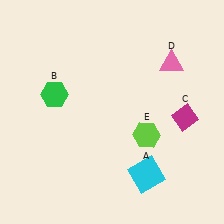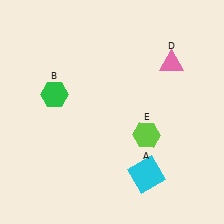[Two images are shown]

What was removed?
The magenta diamond (C) was removed in Image 2.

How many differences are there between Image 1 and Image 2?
There is 1 difference between the two images.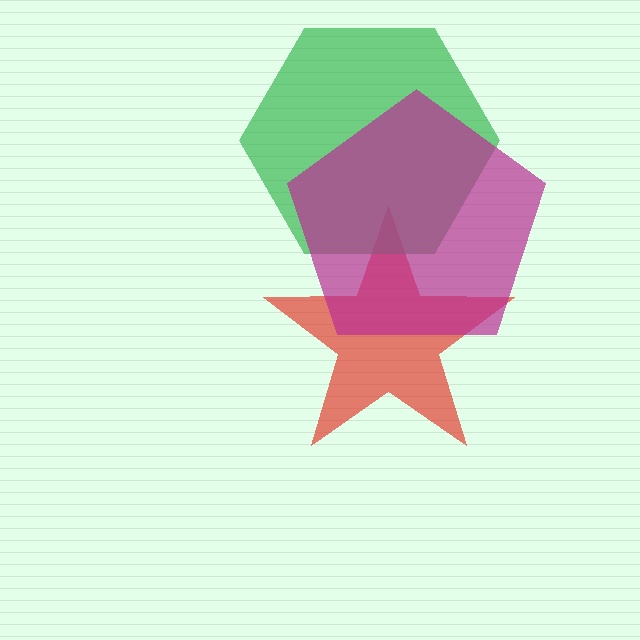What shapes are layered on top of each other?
The layered shapes are: a red star, a green hexagon, a magenta pentagon.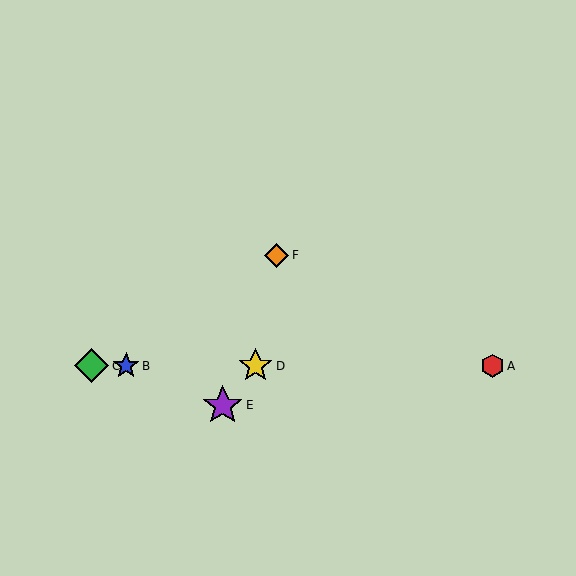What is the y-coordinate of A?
Object A is at y≈366.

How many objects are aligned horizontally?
4 objects (A, B, C, D) are aligned horizontally.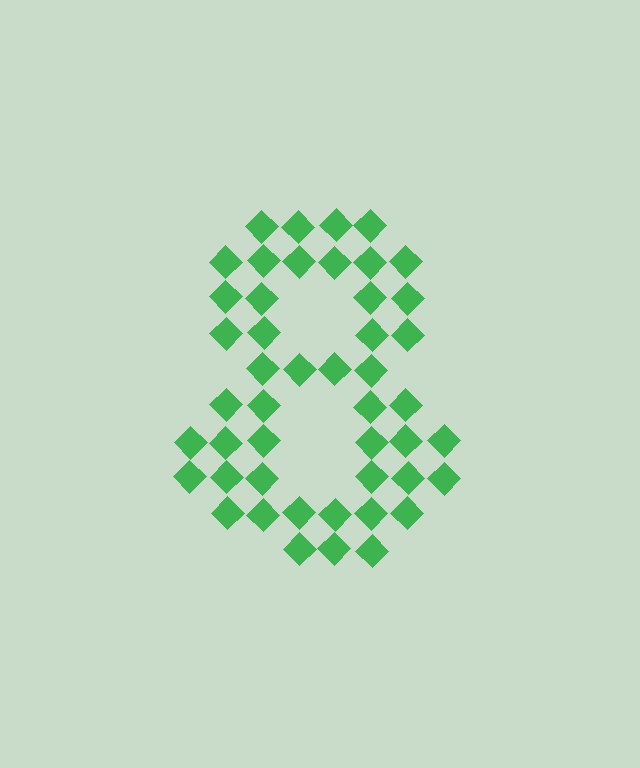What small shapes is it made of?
It is made of small diamonds.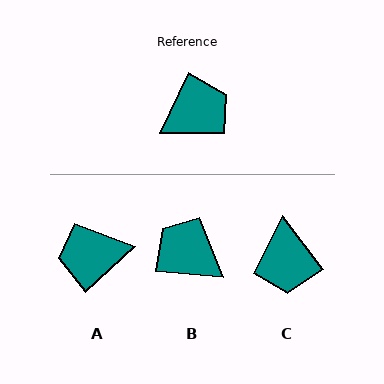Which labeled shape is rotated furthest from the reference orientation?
A, about 159 degrees away.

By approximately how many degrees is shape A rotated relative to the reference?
Approximately 159 degrees counter-clockwise.